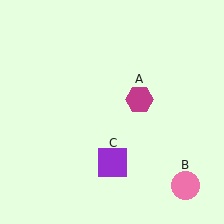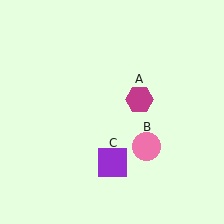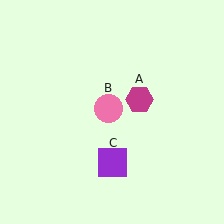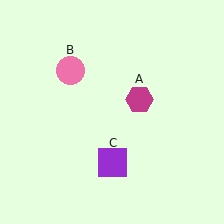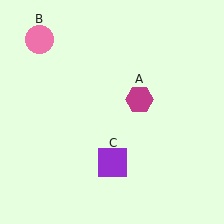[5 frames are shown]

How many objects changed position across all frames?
1 object changed position: pink circle (object B).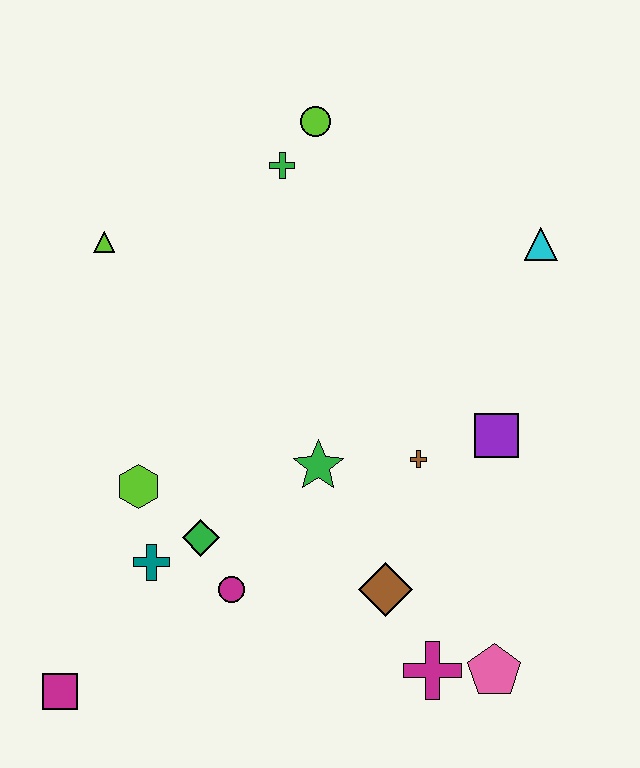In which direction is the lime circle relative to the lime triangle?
The lime circle is to the right of the lime triangle.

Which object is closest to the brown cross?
The purple square is closest to the brown cross.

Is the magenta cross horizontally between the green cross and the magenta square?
No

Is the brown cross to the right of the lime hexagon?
Yes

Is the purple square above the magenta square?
Yes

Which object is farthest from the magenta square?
The cyan triangle is farthest from the magenta square.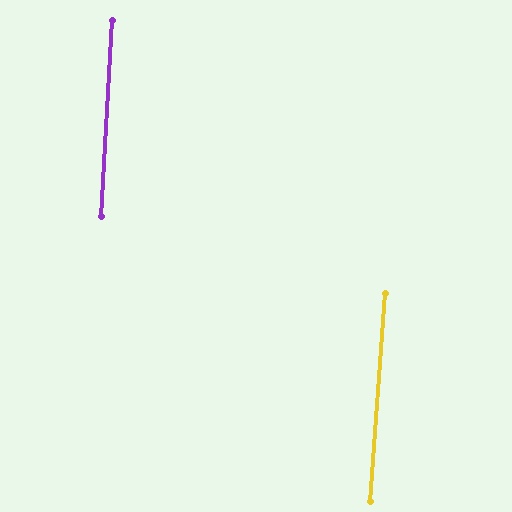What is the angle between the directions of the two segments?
Approximately 1 degree.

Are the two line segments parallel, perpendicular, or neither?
Parallel — their directions differ by only 0.9°.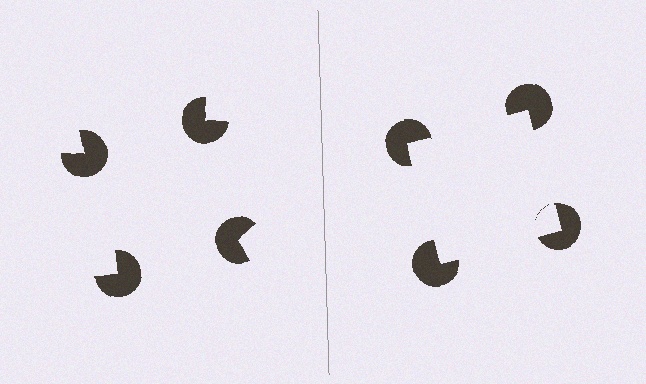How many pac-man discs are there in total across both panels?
8 — 4 on each side.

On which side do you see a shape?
An illusory square appears on the right side. On the left side the wedge cuts are rotated, so no coherent shape forms.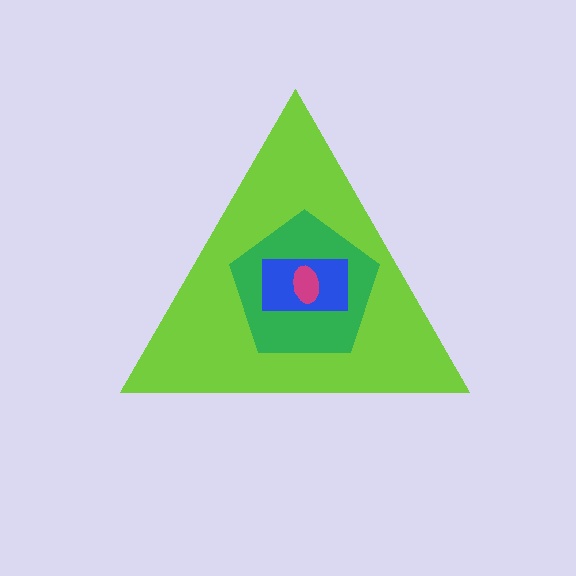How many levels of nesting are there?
4.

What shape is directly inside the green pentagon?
The blue rectangle.